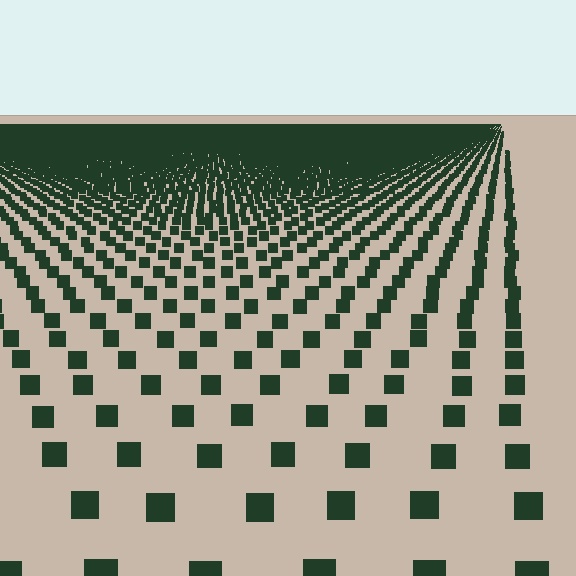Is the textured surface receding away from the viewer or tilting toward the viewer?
The surface is receding away from the viewer. Texture elements get smaller and denser toward the top.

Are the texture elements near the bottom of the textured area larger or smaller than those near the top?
Larger. Near the bottom, elements are closer to the viewer and appear at a bigger on-screen size.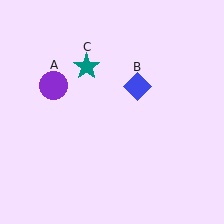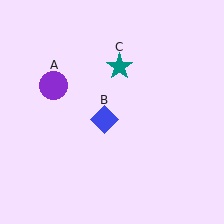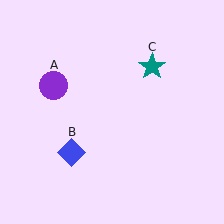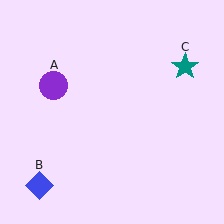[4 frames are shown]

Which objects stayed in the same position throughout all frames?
Purple circle (object A) remained stationary.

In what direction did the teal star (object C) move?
The teal star (object C) moved right.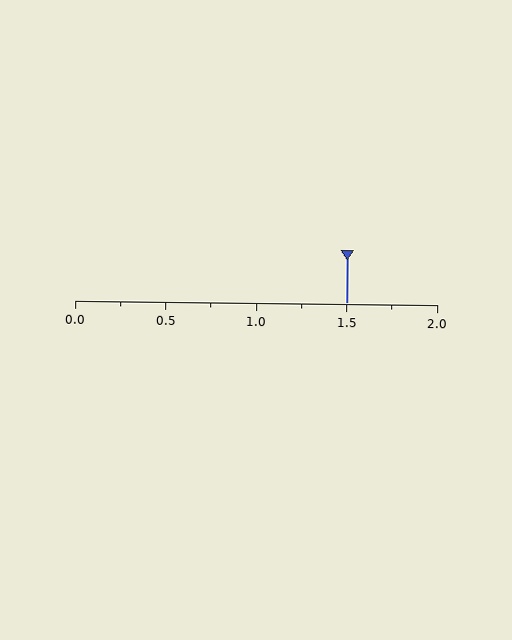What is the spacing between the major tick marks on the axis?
The major ticks are spaced 0.5 apart.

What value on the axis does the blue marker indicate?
The marker indicates approximately 1.5.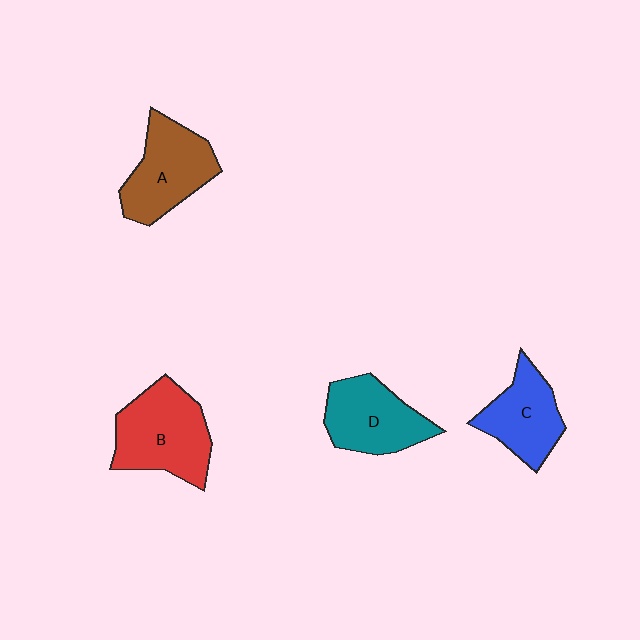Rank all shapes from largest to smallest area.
From largest to smallest: B (red), A (brown), D (teal), C (blue).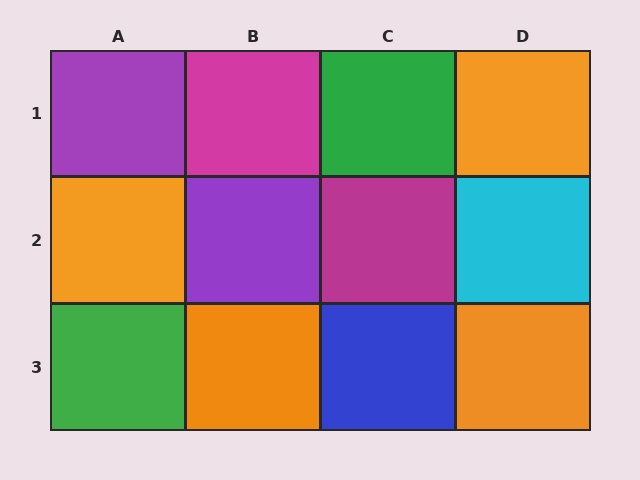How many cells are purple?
2 cells are purple.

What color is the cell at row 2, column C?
Magenta.